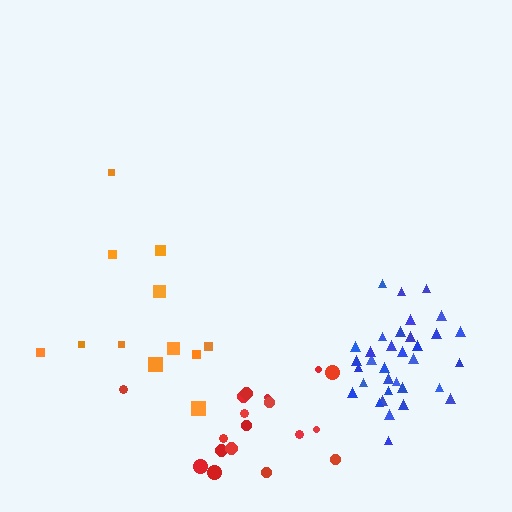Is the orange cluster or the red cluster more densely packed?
Red.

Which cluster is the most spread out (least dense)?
Orange.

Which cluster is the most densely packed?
Blue.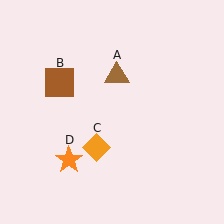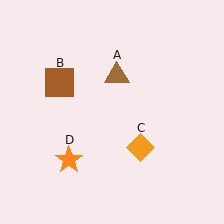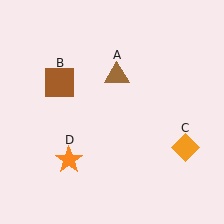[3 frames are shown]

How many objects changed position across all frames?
1 object changed position: orange diamond (object C).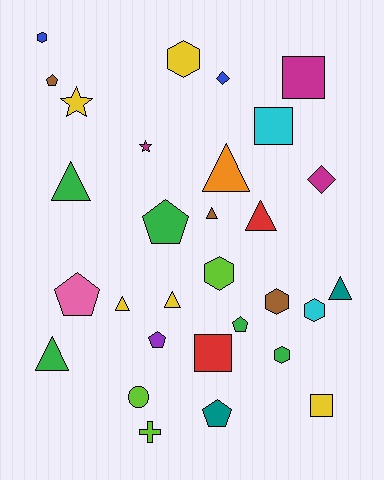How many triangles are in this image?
There are 8 triangles.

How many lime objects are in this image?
There are 3 lime objects.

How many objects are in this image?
There are 30 objects.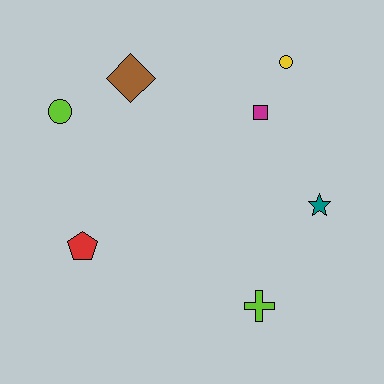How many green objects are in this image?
There are no green objects.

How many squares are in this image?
There is 1 square.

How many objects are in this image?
There are 7 objects.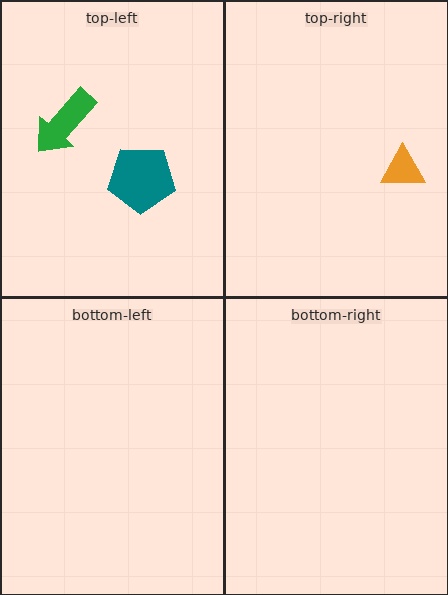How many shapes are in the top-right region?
1.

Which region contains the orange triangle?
The top-right region.